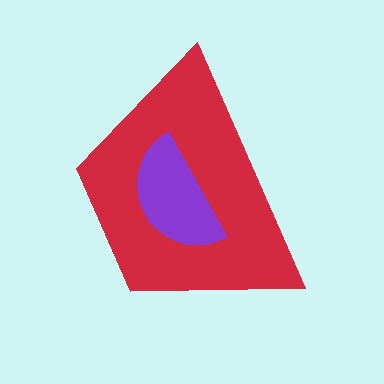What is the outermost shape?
The red trapezoid.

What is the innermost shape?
The purple semicircle.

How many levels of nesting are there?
2.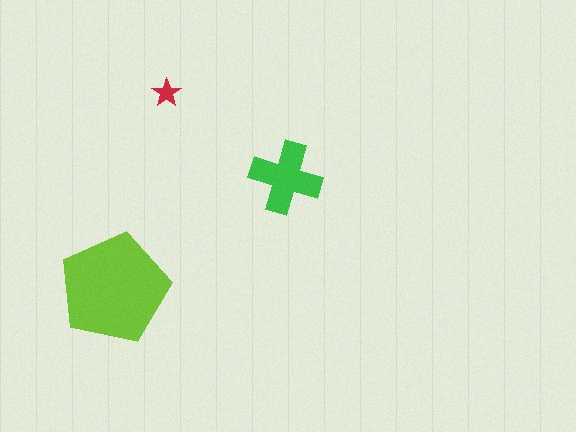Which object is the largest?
The lime pentagon.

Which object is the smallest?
The red star.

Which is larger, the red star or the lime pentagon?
The lime pentagon.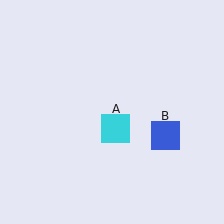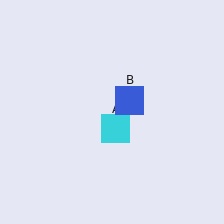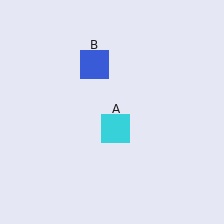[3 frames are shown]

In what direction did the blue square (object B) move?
The blue square (object B) moved up and to the left.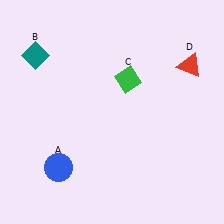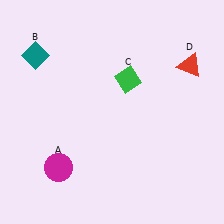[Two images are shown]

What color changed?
The circle (A) changed from blue in Image 1 to magenta in Image 2.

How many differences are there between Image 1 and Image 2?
There is 1 difference between the two images.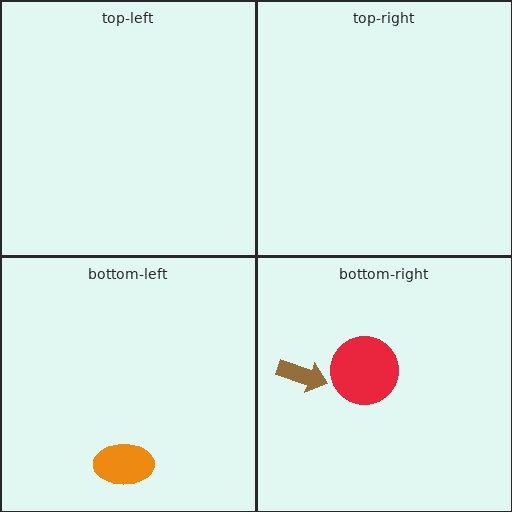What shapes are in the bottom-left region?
The orange ellipse.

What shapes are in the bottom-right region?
The red circle, the brown arrow.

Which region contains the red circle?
The bottom-right region.